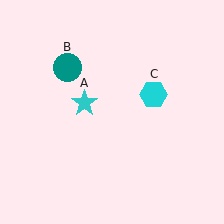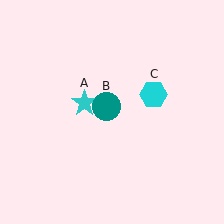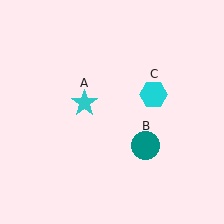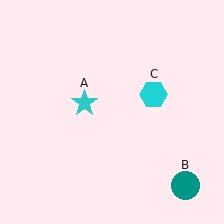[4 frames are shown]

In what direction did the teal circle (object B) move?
The teal circle (object B) moved down and to the right.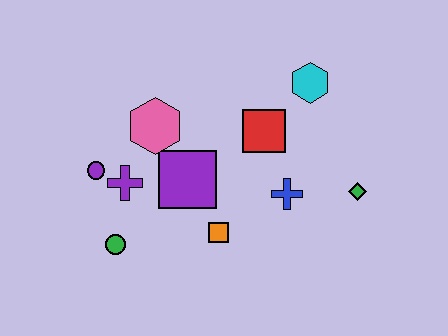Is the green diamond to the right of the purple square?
Yes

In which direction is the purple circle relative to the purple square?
The purple circle is to the left of the purple square.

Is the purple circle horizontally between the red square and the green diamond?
No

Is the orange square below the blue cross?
Yes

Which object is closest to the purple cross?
The purple circle is closest to the purple cross.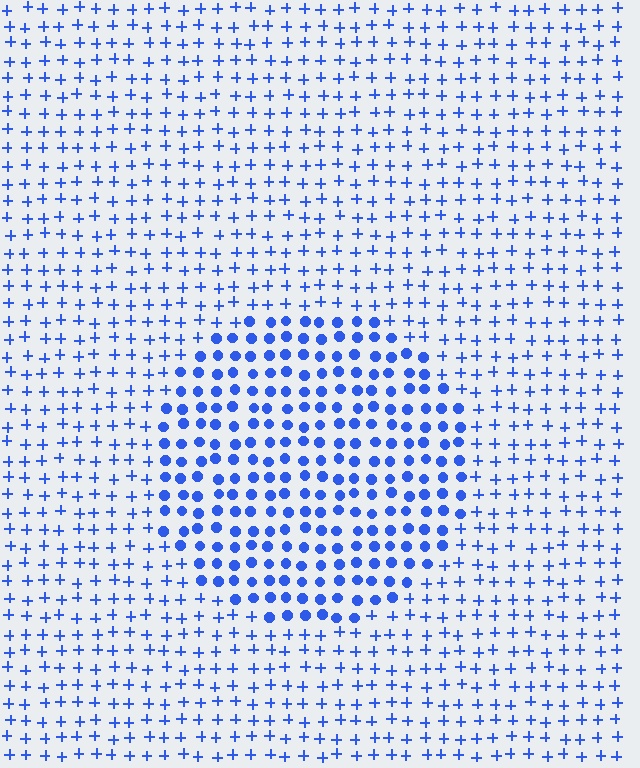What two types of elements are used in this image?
The image uses circles inside the circle region and plus signs outside it.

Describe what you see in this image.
The image is filled with small blue elements arranged in a uniform grid. A circle-shaped region contains circles, while the surrounding area contains plus signs. The boundary is defined purely by the change in element shape.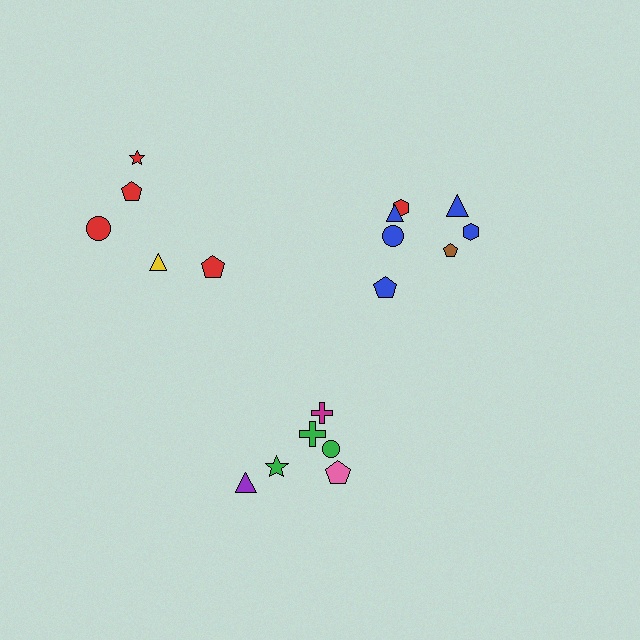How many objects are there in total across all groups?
There are 18 objects.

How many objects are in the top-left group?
There are 5 objects.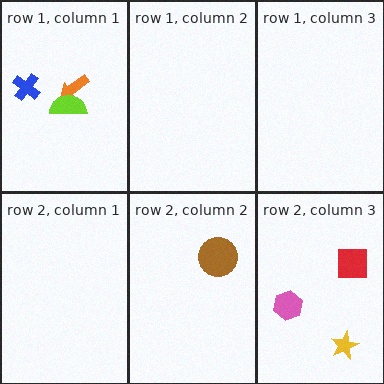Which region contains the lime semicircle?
The row 1, column 1 region.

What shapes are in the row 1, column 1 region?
The orange arrow, the blue cross, the lime semicircle.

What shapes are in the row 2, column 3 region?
The pink hexagon, the red square, the yellow star.